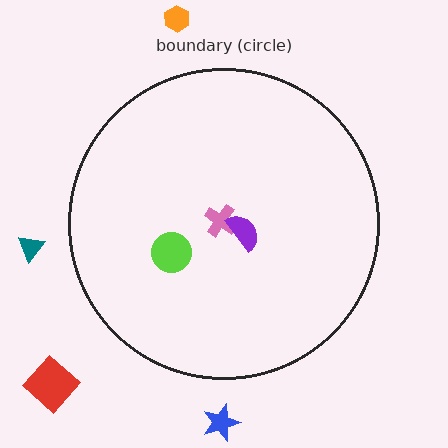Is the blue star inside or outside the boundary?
Outside.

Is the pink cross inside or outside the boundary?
Inside.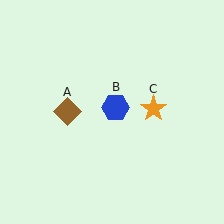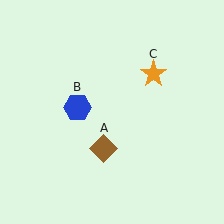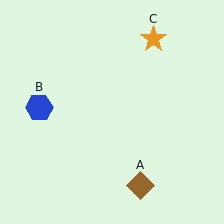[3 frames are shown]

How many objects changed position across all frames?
3 objects changed position: brown diamond (object A), blue hexagon (object B), orange star (object C).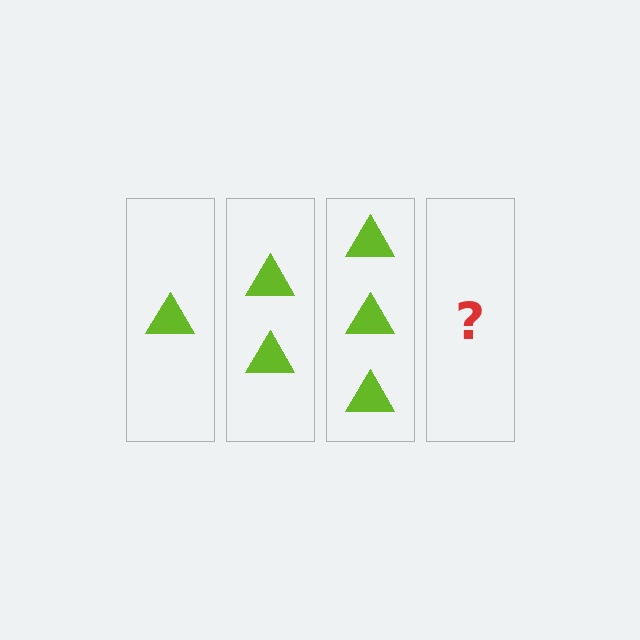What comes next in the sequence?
The next element should be 4 triangles.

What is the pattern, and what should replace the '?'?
The pattern is that each step adds one more triangle. The '?' should be 4 triangles.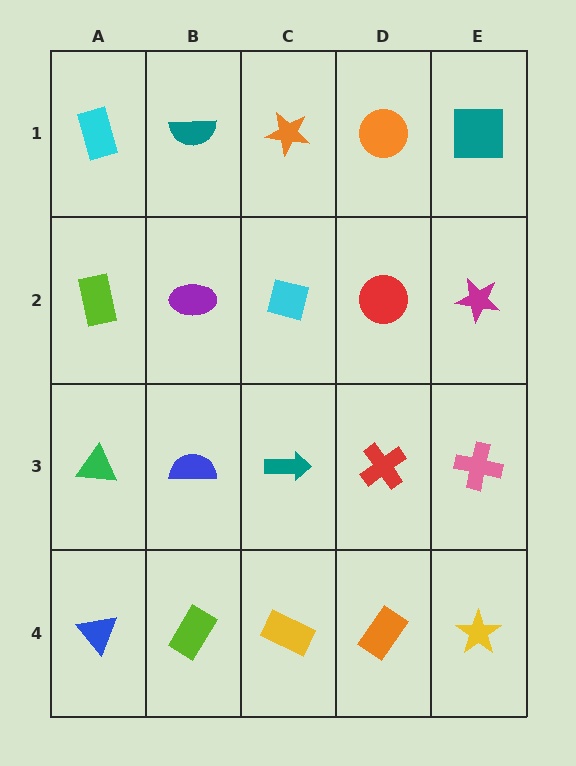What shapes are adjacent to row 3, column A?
A lime rectangle (row 2, column A), a blue triangle (row 4, column A), a blue semicircle (row 3, column B).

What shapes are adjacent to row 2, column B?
A teal semicircle (row 1, column B), a blue semicircle (row 3, column B), a lime rectangle (row 2, column A), a cyan square (row 2, column C).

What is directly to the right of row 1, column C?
An orange circle.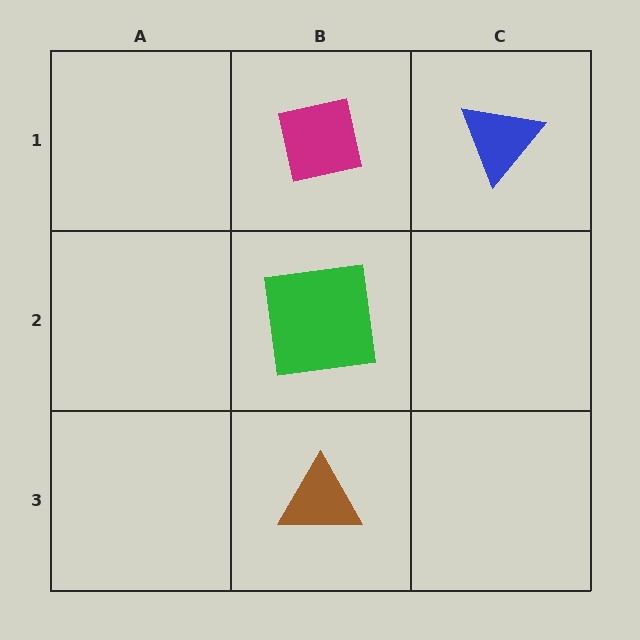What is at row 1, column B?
A magenta square.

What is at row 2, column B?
A green square.